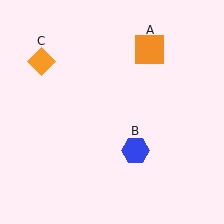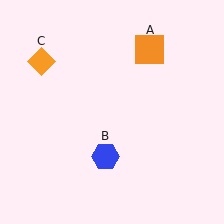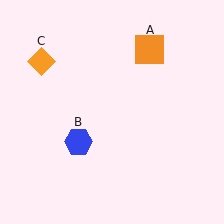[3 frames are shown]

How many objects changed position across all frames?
1 object changed position: blue hexagon (object B).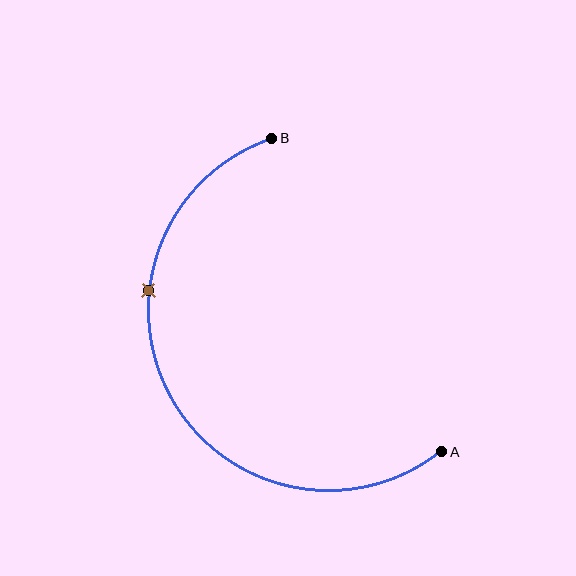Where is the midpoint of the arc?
The arc midpoint is the point on the curve farthest from the straight line joining A and B. It sits to the left of that line.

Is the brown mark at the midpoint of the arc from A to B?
No. The brown mark lies on the arc but is closer to endpoint B. The arc midpoint would be at the point on the curve equidistant along the arc from both A and B.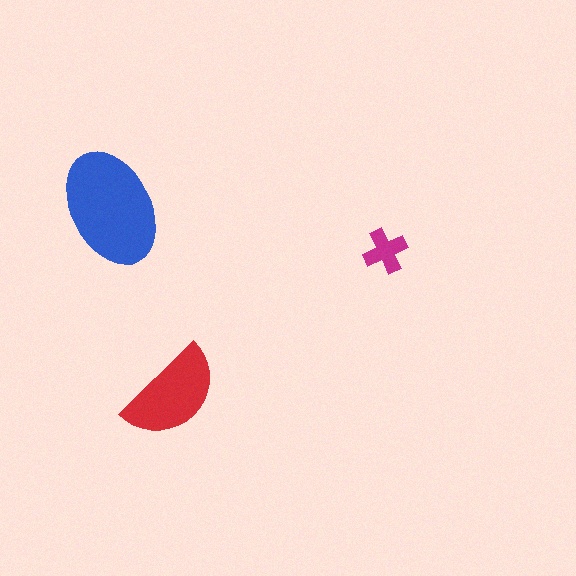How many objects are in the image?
There are 3 objects in the image.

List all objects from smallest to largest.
The magenta cross, the red semicircle, the blue ellipse.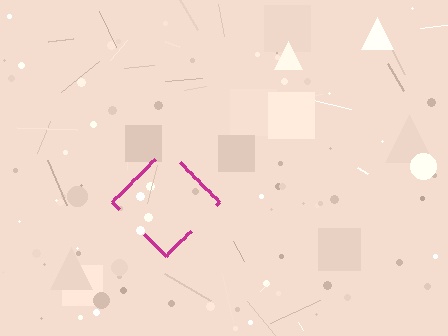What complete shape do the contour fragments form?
The contour fragments form a diamond.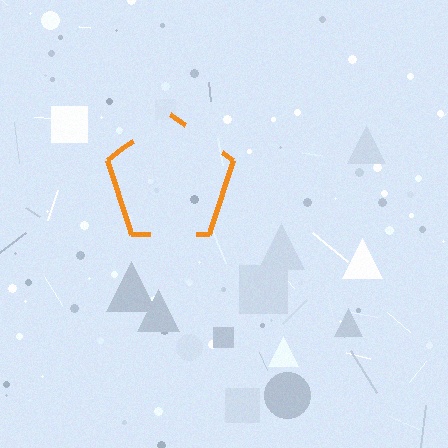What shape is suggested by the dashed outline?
The dashed outline suggests a pentagon.